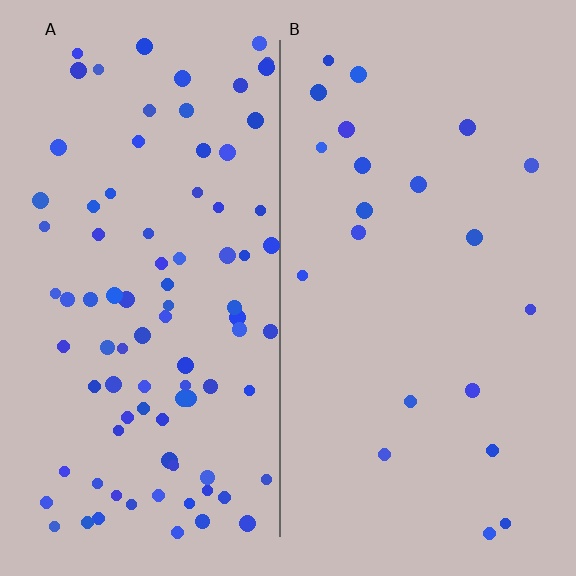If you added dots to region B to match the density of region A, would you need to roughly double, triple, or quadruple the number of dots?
Approximately quadruple.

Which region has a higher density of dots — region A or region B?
A (the left).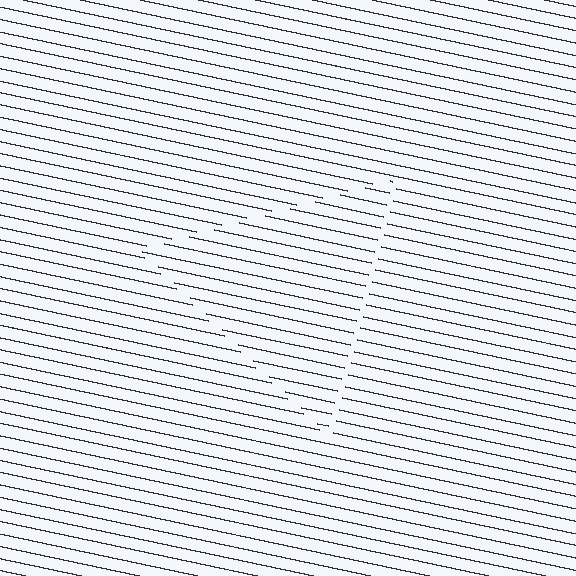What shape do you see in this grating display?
An illusory triangle. The interior of the shape contains the same grating, shifted by half a period — the contour is defined by the phase discontinuity where line-ends from the inner and outer gratings abut.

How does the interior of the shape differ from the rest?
The interior of the shape contains the same grating, shifted by half a period — the contour is defined by the phase discontinuity where line-ends from the inner and outer gratings abut.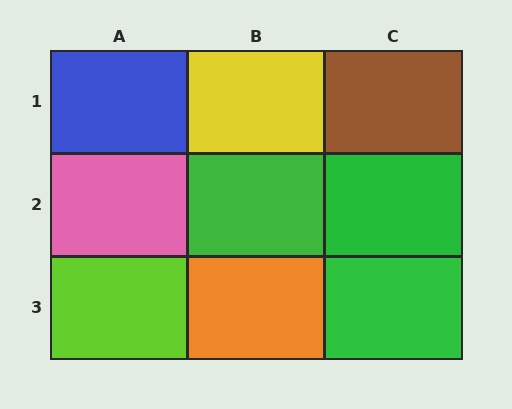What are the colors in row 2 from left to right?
Pink, green, green.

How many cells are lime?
1 cell is lime.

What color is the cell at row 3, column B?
Orange.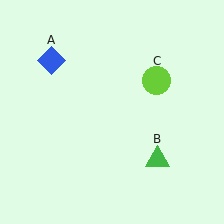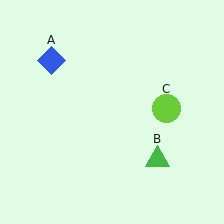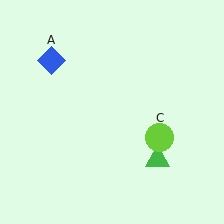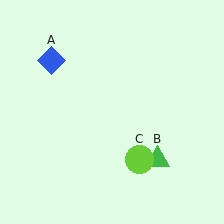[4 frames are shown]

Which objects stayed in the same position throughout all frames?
Blue diamond (object A) and green triangle (object B) remained stationary.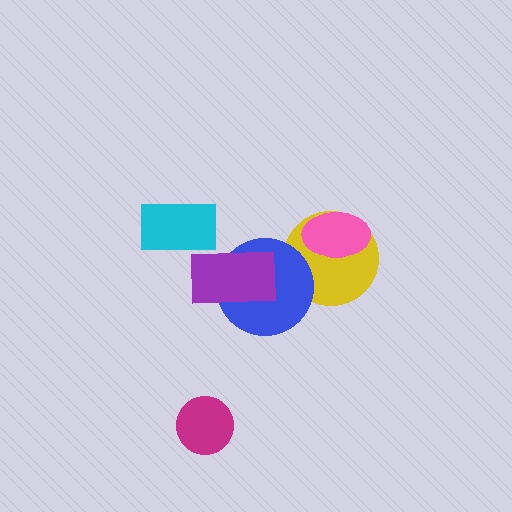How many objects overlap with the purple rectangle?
1 object overlaps with the purple rectangle.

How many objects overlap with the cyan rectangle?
0 objects overlap with the cyan rectangle.